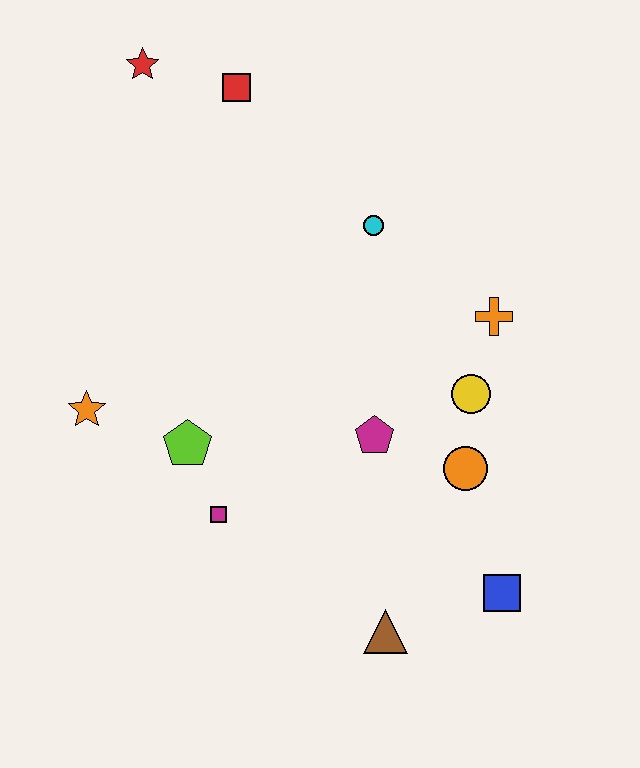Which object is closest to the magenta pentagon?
The orange circle is closest to the magenta pentagon.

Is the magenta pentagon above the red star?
No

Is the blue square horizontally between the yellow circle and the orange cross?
No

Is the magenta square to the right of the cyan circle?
No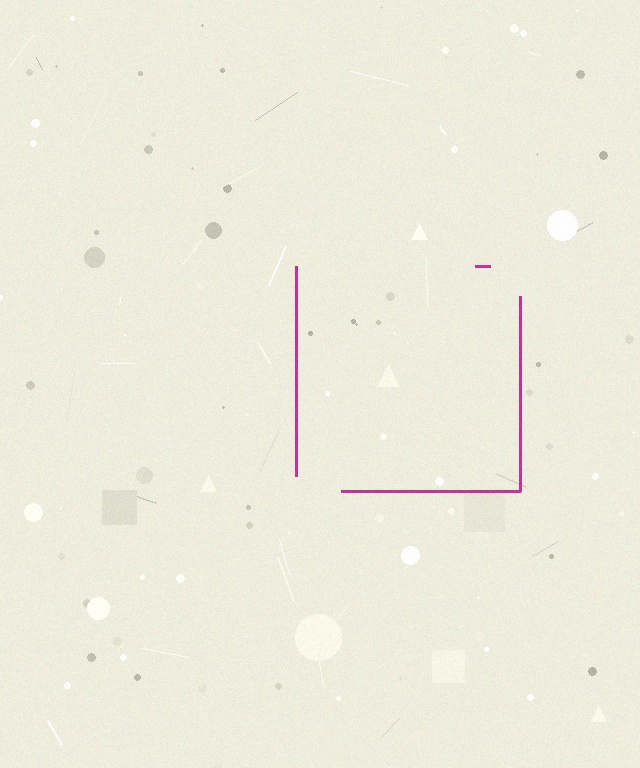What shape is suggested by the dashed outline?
The dashed outline suggests a square.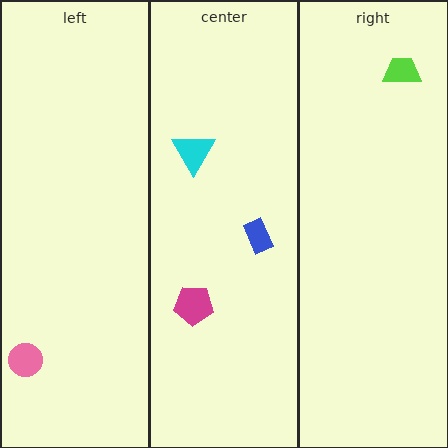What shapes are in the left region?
The pink circle.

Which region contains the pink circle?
The left region.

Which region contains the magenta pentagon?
The center region.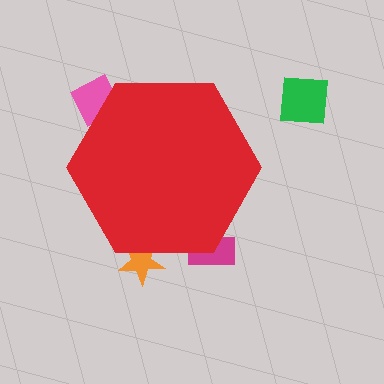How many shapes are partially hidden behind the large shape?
3 shapes are partially hidden.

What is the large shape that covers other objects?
A red hexagon.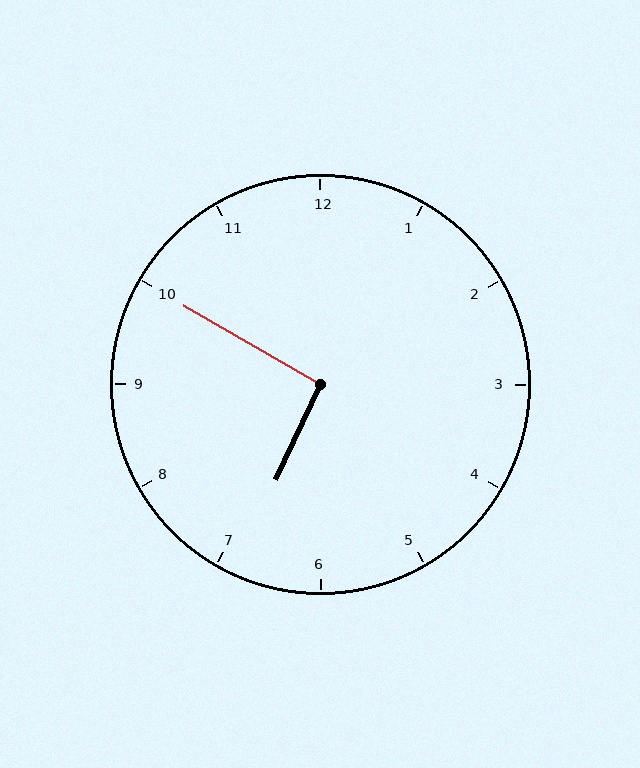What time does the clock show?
6:50.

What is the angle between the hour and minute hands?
Approximately 95 degrees.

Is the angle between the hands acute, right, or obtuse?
It is right.